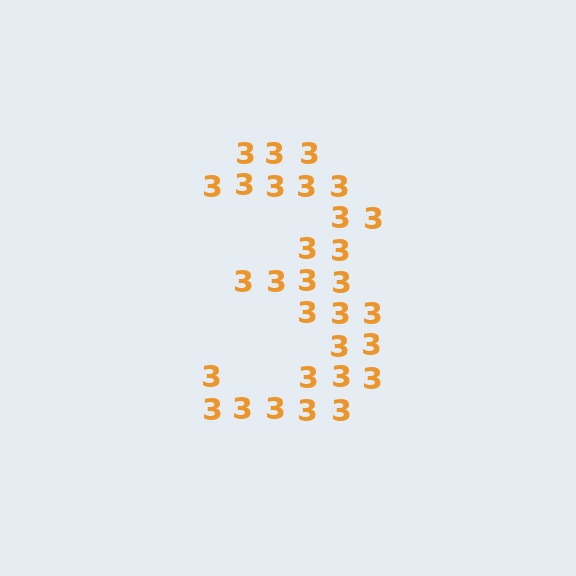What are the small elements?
The small elements are digit 3's.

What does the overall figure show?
The overall figure shows the digit 3.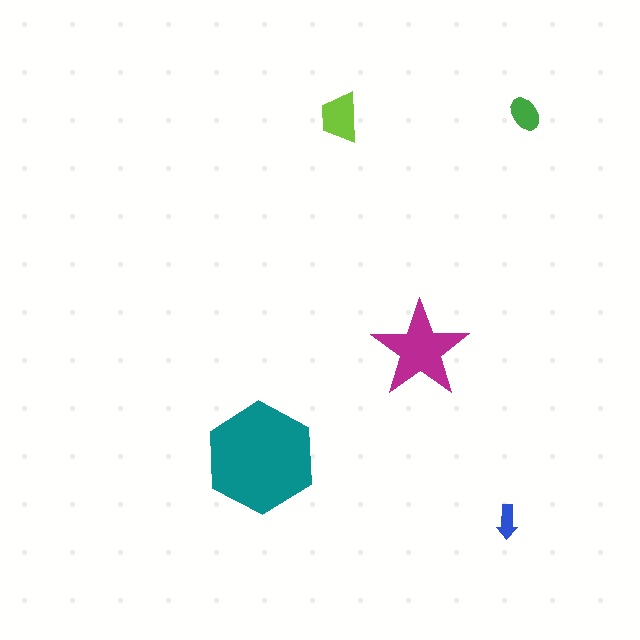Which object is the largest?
The teal hexagon.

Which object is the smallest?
The blue arrow.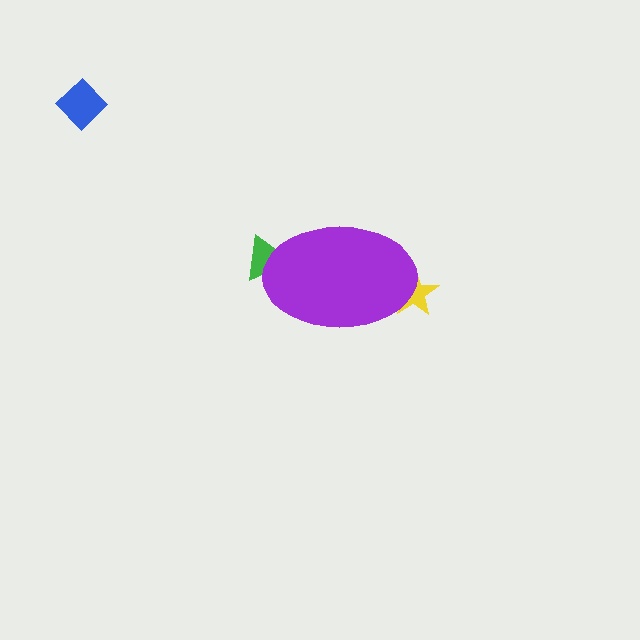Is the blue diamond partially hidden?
No, the blue diamond is fully visible.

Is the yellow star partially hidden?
Yes, the yellow star is partially hidden behind the purple ellipse.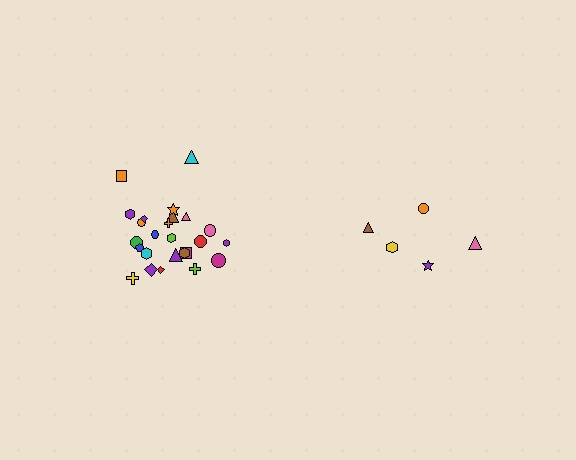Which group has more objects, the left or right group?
The left group.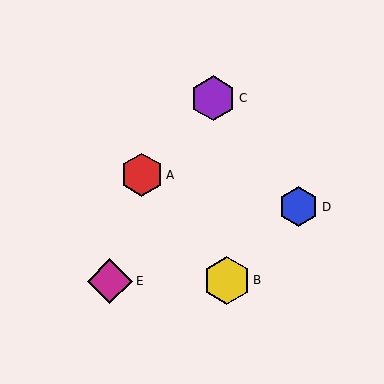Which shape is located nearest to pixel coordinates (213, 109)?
The purple hexagon (labeled C) at (213, 98) is nearest to that location.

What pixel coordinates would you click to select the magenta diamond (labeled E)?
Click at (110, 281) to select the magenta diamond E.